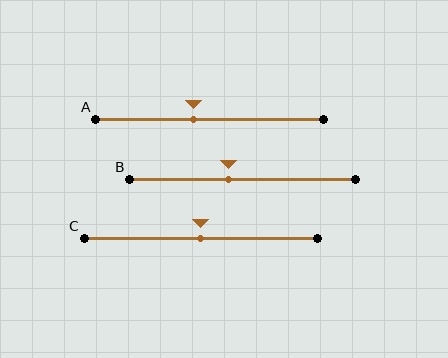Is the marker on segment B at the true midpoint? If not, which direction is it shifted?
No, the marker on segment B is shifted to the left by about 6% of the segment length.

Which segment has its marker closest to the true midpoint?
Segment C has its marker closest to the true midpoint.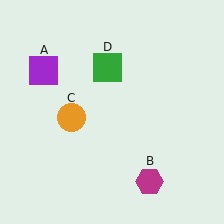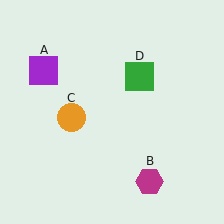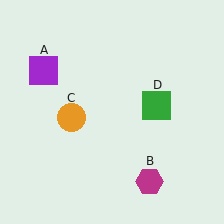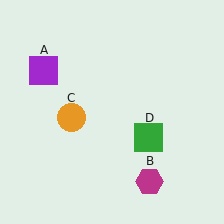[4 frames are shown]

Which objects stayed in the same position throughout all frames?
Purple square (object A) and magenta hexagon (object B) and orange circle (object C) remained stationary.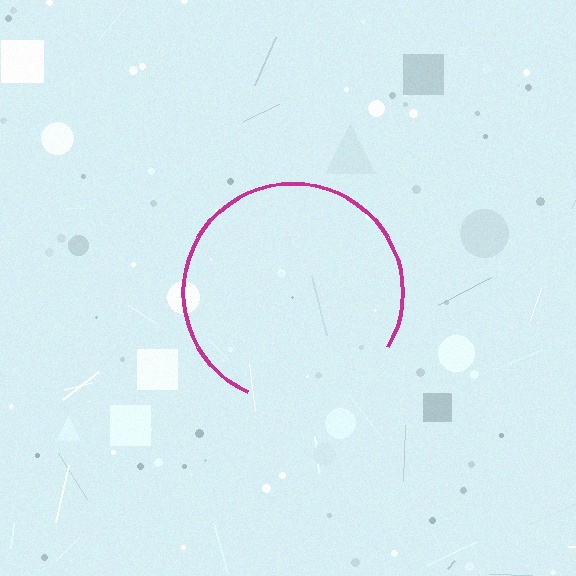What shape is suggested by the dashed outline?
The dashed outline suggests a circle.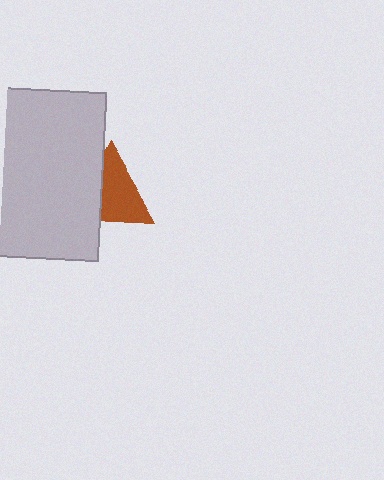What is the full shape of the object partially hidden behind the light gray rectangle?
The partially hidden object is a brown triangle.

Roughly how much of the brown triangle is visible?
About half of it is visible (roughly 64%).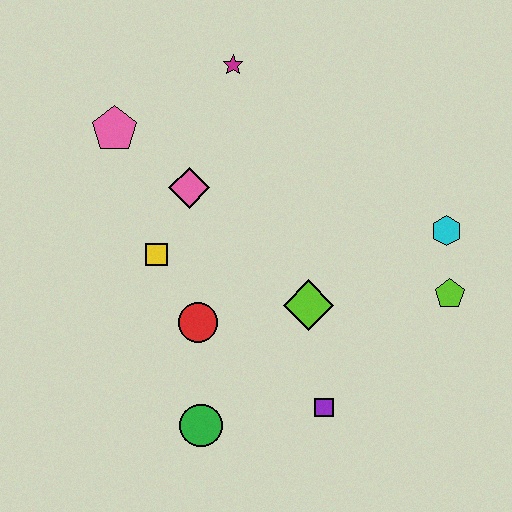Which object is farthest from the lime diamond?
The pink pentagon is farthest from the lime diamond.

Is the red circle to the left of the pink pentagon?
No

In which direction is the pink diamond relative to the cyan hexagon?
The pink diamond is to the left of the cyan hexagon.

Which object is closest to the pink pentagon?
The pink diamond is closest to the pink pentagon.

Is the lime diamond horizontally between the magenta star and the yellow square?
No